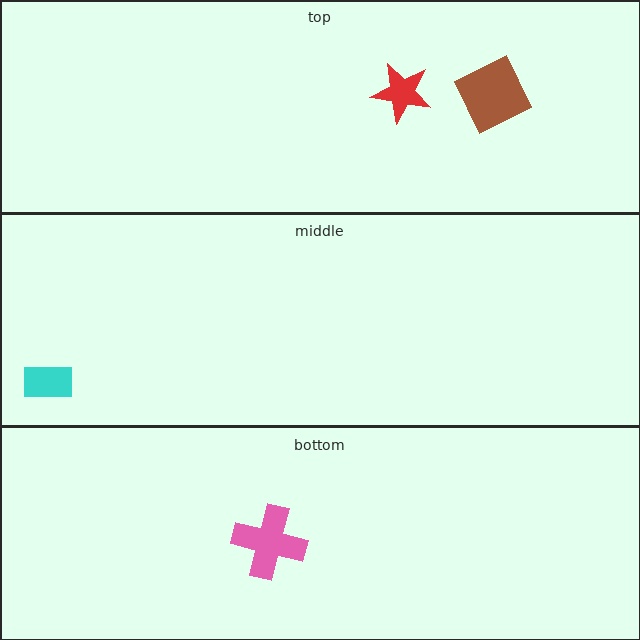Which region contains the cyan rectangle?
The middle region.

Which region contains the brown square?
The top region.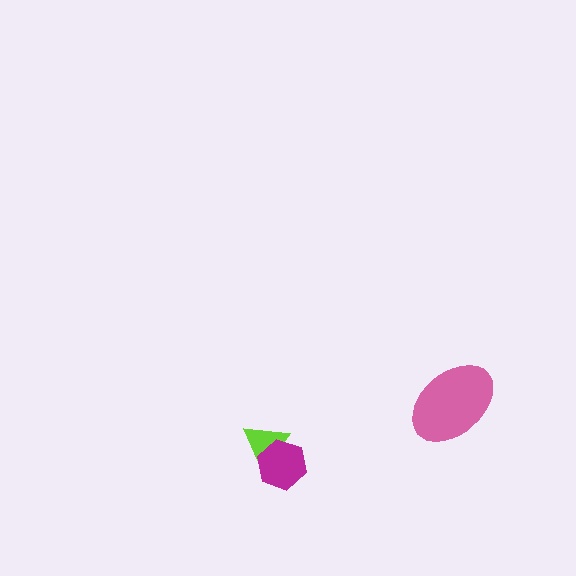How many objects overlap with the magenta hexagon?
1 object overlaps with the magenta hexagon.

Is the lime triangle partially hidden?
Yes, it is partially covered by another shape.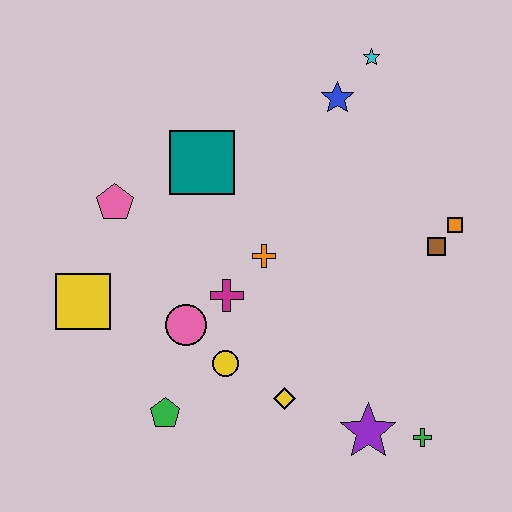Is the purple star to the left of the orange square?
Yes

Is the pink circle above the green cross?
Yes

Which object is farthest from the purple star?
The cyan star is farthest from the purple star.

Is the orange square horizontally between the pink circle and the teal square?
No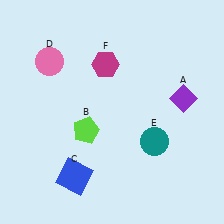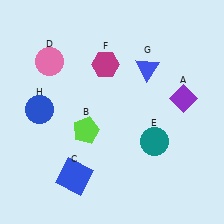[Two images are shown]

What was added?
A blue triangle (G), a blue circle (H) were added in Image 2.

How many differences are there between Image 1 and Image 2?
There are 2 differences between the two images.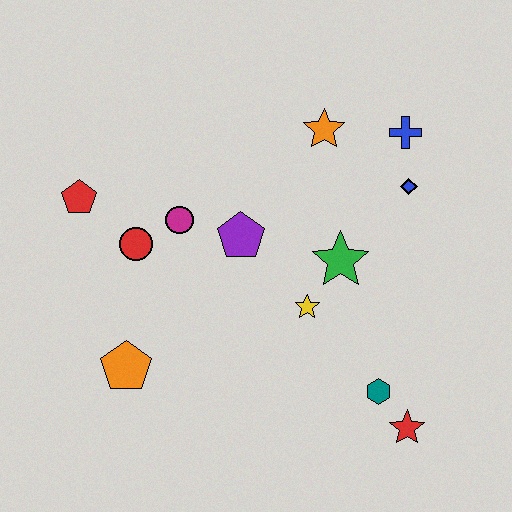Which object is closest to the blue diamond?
The blue cross is closest to the blue diamond.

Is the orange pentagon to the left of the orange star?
Yes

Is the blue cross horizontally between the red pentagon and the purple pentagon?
No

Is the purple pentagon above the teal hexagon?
Yes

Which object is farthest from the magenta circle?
The red star is farthest from the magenta circle.